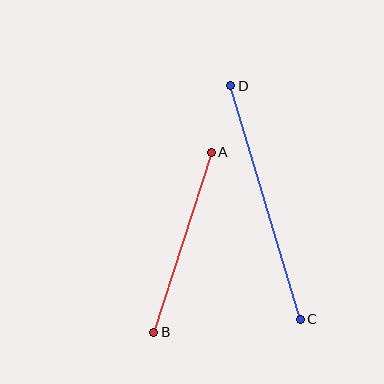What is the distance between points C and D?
The distance is approximately 244 pixels.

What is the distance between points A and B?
The distance is approximately 189 pixels.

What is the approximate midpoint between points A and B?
The midpoint is at approximately (183, 242) pixels.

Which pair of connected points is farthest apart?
Points C and D are farthest apart.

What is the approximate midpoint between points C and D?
The midpoint is at approximately (265, 202) pixels.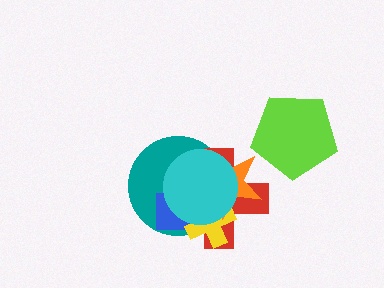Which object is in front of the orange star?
The cyan circle is in front of the orange star.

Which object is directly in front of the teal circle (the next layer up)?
The red cross is directly in front of the teal circle.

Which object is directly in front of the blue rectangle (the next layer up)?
The yellow cross is directly in front of the blue rectangle.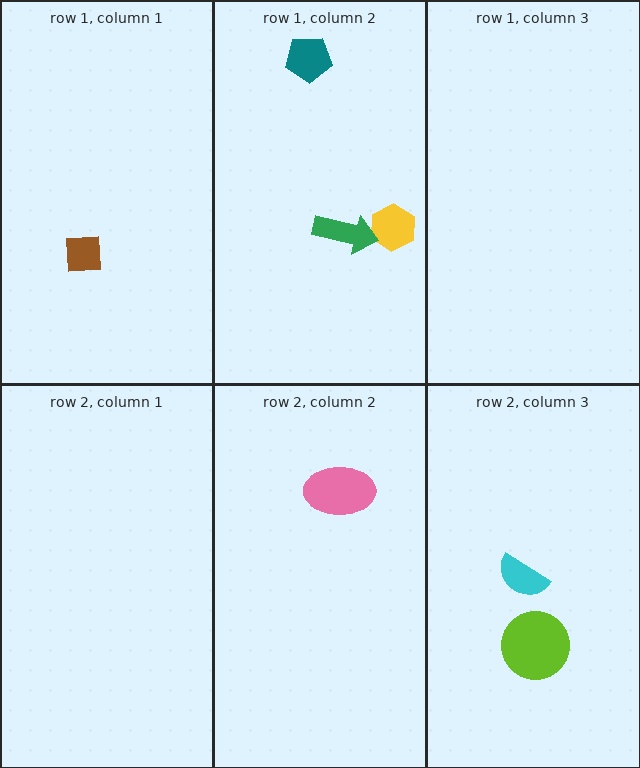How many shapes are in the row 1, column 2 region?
3.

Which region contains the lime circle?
The row 2, column 3 region.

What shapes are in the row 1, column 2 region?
The yellow hexagon, the teal pentagon, the green arrow.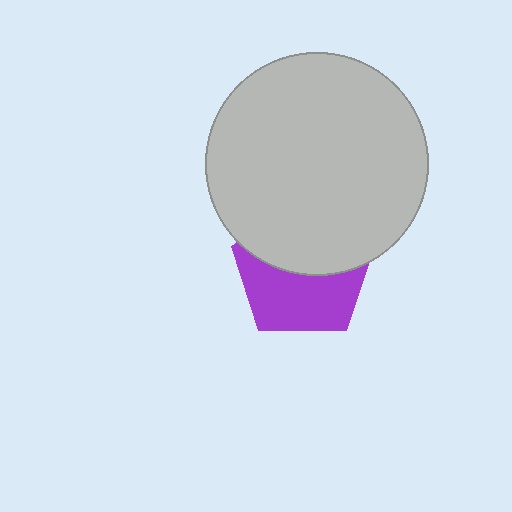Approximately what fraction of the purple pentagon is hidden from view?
Roughly 49% of the purple pentagon is hidden behind the light gray circle.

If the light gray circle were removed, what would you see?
You would see the complete purple pentagon.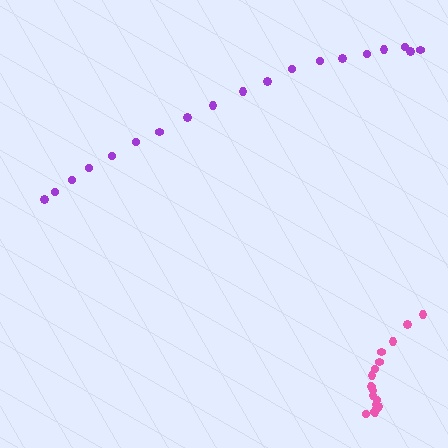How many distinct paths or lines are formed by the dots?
There are 2 distinct paths.